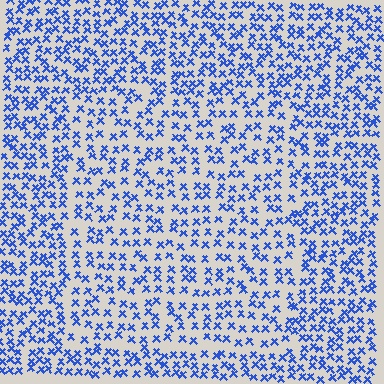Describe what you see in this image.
The image contains small blue elements arranged at two different densities. A rectangle-shaped region is visible where the elements are less densely packed than the surrounding area.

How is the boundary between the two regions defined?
The boundary is defined by a change in element density (approximately 1.5x ratio). All elements are the same color, size, and shape.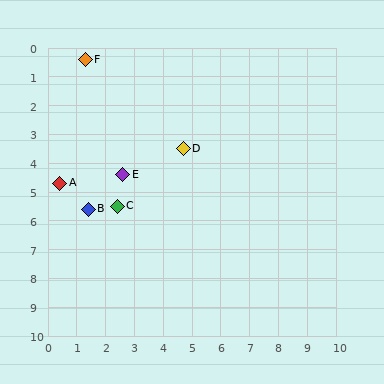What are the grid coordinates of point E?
Point E is at approximately (2.6, 4.4).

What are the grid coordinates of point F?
Point F is at approximately (1.3, 0.4).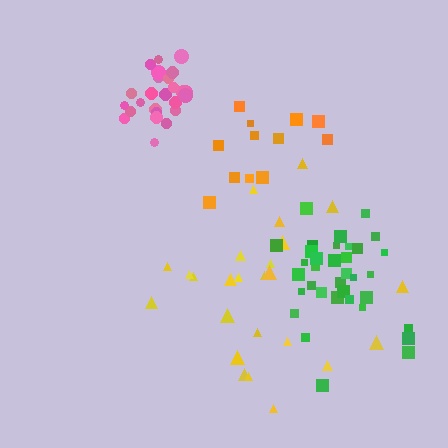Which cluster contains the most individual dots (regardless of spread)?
Green (35).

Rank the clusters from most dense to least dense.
pink, green, orange, yellow.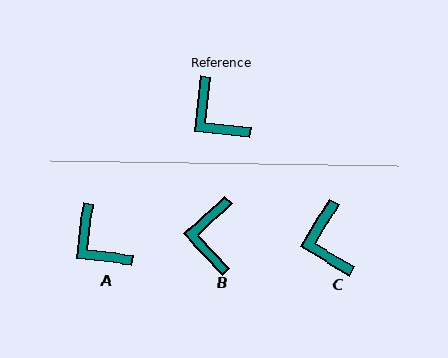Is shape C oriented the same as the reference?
No, it is off by about 24 degrees.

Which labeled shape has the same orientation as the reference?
A.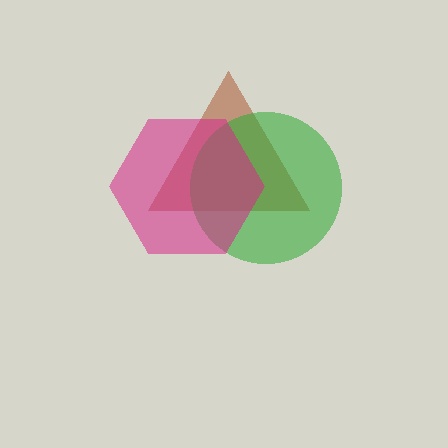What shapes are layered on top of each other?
The layered shapes are: a brown triangle, a green circle, a magenta hexagon.